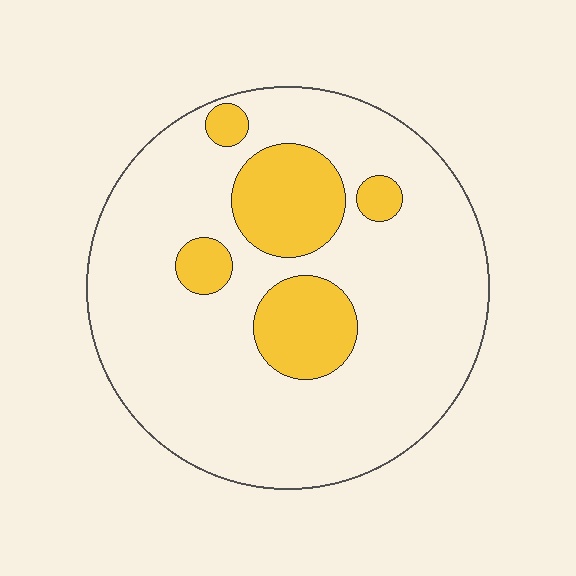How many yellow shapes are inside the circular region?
5.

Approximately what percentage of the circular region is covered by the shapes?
Approximately 20%.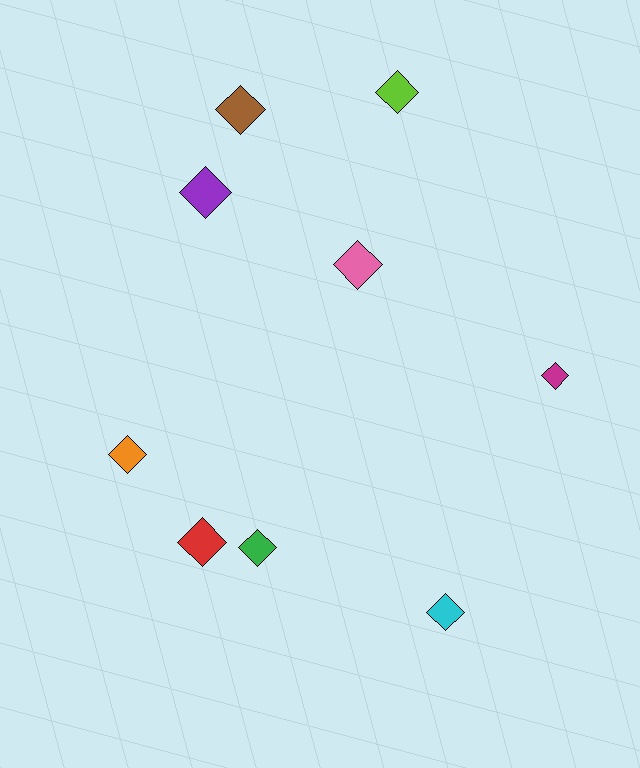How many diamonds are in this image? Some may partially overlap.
There are 9 diamonds.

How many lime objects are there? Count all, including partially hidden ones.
There is 1 lime object.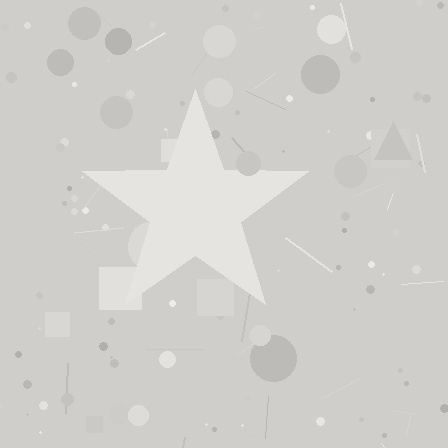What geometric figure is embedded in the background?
A star is embedded in the background.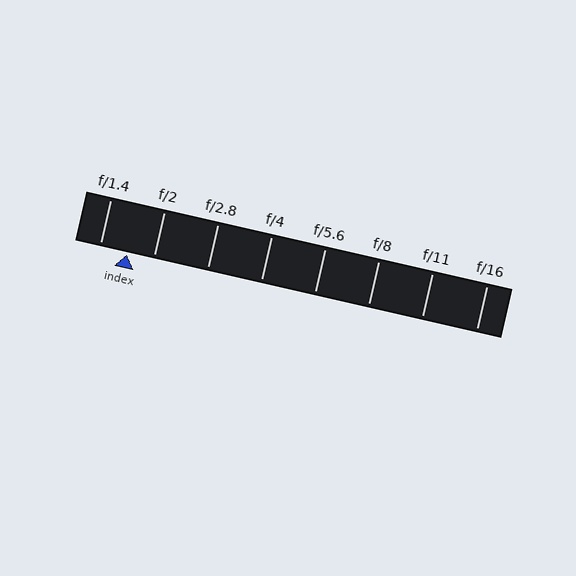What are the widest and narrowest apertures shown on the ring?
The widest aperture shown is f/1.4 and the narrowest is f/16.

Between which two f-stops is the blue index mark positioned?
The index mark is between f/1.4 and f/2.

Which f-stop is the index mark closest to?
The index mark is closest to f/2.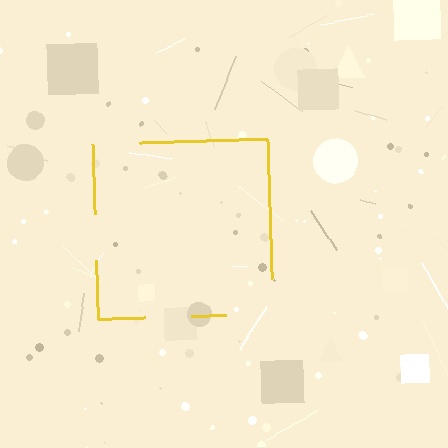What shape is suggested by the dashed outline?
The dashed outline suggests a square.